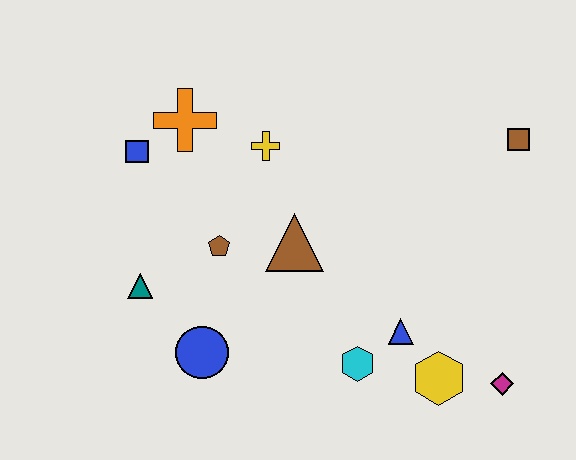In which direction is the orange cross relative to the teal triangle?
The orange cross is above the teal triangle.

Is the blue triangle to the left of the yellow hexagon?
Yes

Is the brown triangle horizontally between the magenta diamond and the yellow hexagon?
No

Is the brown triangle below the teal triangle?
No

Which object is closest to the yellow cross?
The orange cross is closest to the yellow cross.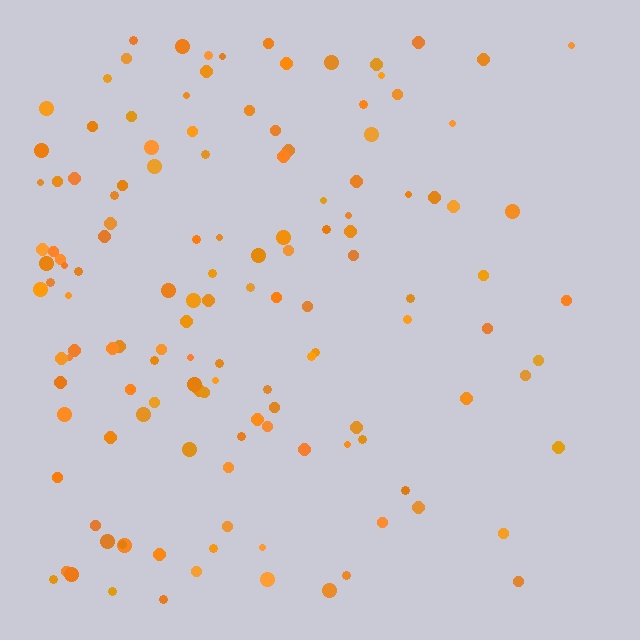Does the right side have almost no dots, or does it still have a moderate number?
Still a moderate number, just noticeably fewer than the left.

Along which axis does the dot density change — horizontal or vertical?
Horizontal.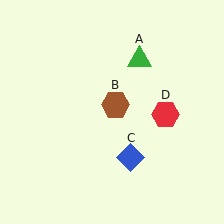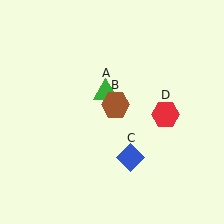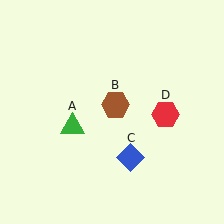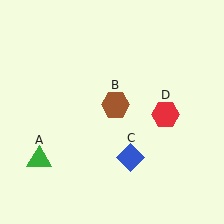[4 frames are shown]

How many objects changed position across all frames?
1 object changed position: green triangle (object A).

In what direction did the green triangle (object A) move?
The green triangle (object A) moved down and to the left.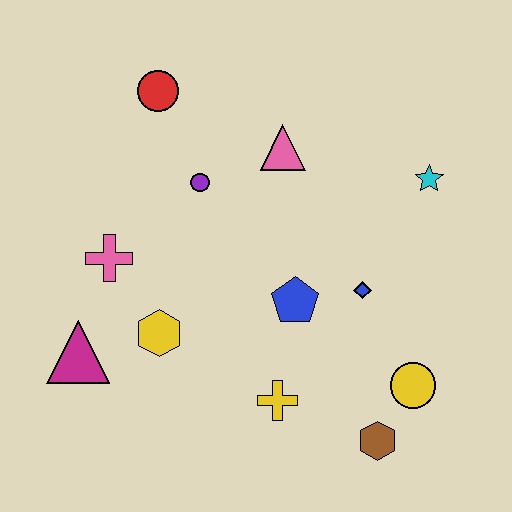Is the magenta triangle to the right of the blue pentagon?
No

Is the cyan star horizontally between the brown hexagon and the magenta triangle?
No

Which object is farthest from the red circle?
The brown hexagon is farthest from the red circle.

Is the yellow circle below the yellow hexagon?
Yes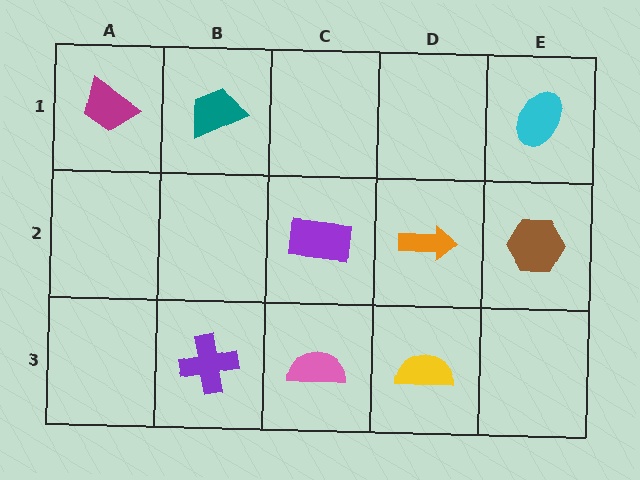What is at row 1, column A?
A magenta trapezoid.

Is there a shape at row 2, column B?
No, that cell is empty.